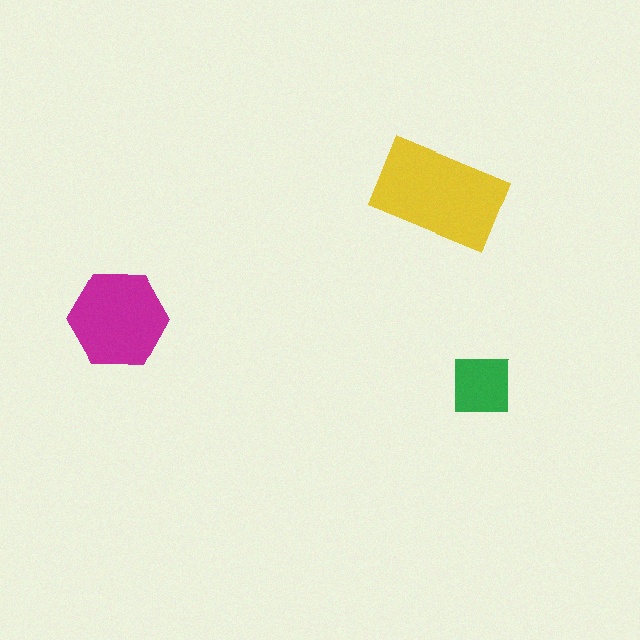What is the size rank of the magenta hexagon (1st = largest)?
2nd.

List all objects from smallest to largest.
The green square, the magenta hexagon, the yellow rectangle.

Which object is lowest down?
The green square is bottommost.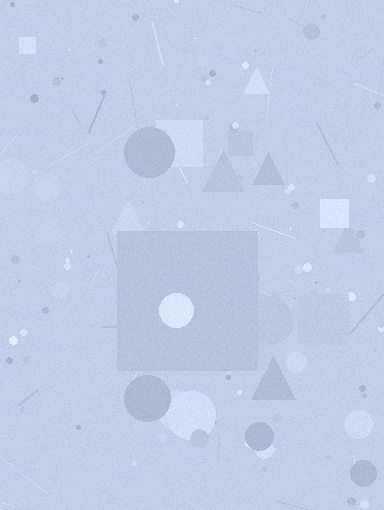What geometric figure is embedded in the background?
A square is embedded in the background.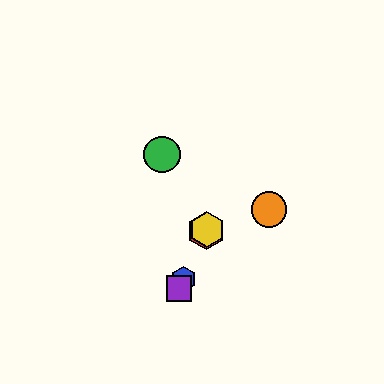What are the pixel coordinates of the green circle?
The green circle is at (162, 154).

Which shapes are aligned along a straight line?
The red hexagon, the blue hexagon, the yellow hexagon, the purple square are aligned along a straight line.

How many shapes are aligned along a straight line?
4 shapes (the red hexagon, the blue hexagon, the yellow hexagon, the purple square) are aligned along a straight line.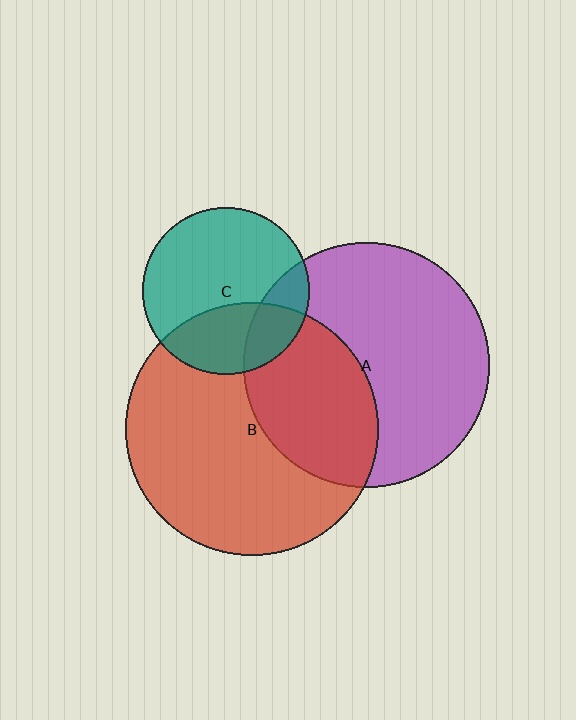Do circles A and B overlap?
Yes.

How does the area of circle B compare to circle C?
Approximately 2.3 times.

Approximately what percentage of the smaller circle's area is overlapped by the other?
Approximately 35%.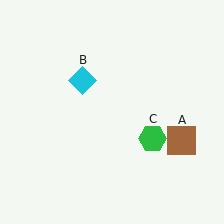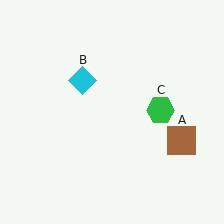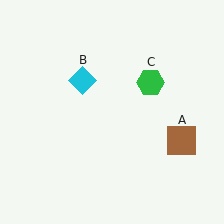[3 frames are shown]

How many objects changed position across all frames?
1 object changed position: green hexagon (object C).